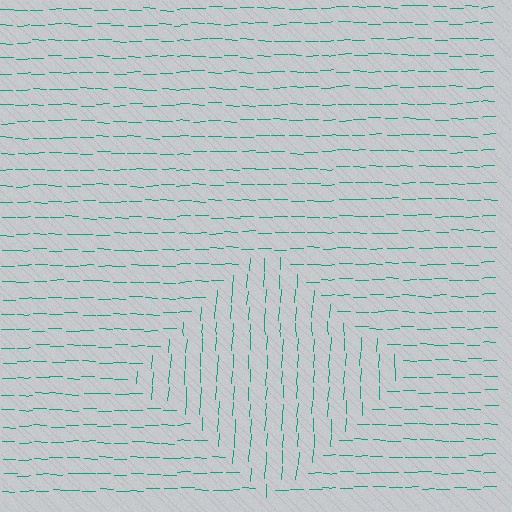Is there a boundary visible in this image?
Yes, there is a texture boundary formed by a change in line orientation.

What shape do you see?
I see a diamond.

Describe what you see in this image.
The image is filled with small teal line segments. A diamond region in the image has lines oriented differently from the surrounding lines, creating a visible texture boundary.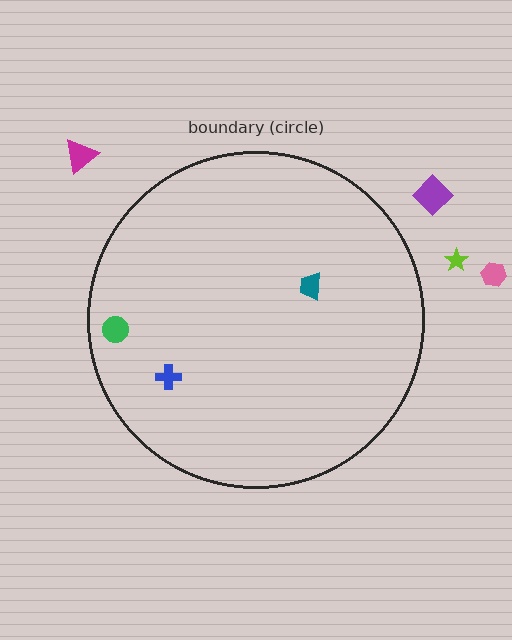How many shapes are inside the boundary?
3 inside, 4 outside.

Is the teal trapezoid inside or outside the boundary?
Inside.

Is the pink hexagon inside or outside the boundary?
Outside.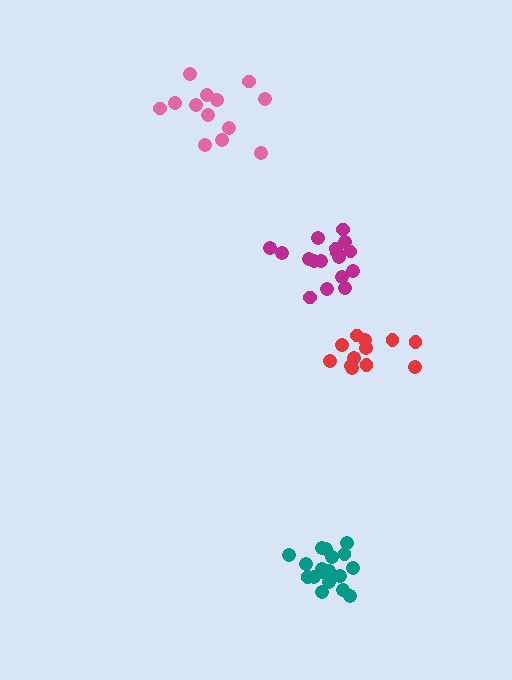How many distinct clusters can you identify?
There are 4 distinct clusters.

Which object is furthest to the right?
The red cluster is rightmost.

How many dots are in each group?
Group 1: 17 dots, Group 2: 12 dots, Group 3: 13 dots, Group 4: 18 dots (60 total).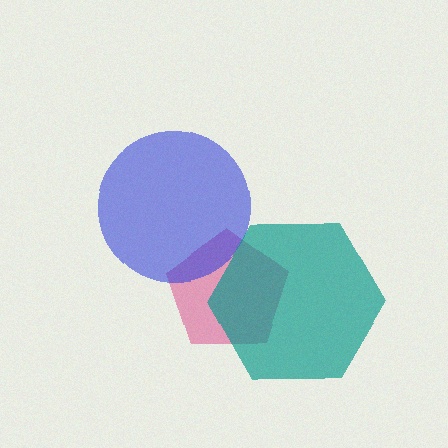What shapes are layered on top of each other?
The layered shapes are: a pink pentagon, a blue circle, a teal hexagon.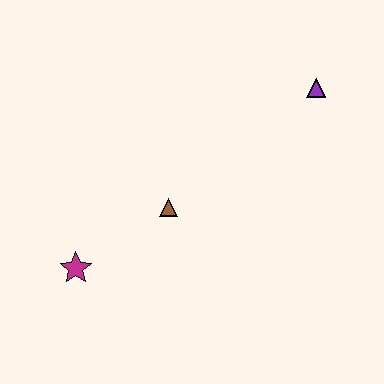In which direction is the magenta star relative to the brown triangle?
The magenta star is to the left of the brown triangle.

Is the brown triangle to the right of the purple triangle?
No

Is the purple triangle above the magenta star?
Yes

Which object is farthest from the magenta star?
The purple triangle is farthest from the magenta star.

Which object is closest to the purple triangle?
The brown triangle is closest to the purple triangle.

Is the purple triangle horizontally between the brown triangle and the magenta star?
No